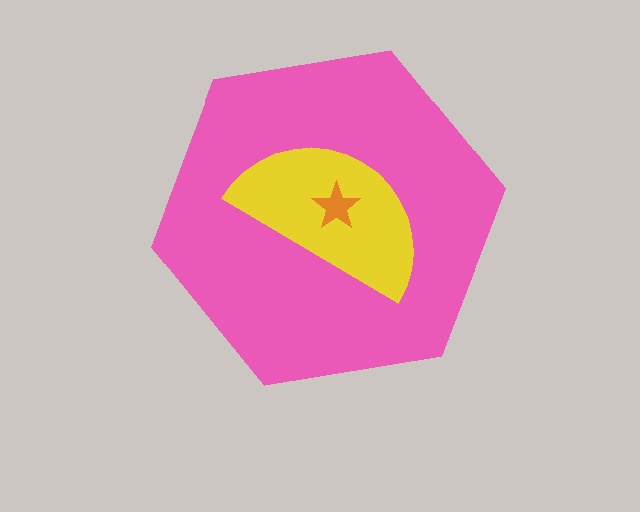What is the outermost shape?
The pink hexagon.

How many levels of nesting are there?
3.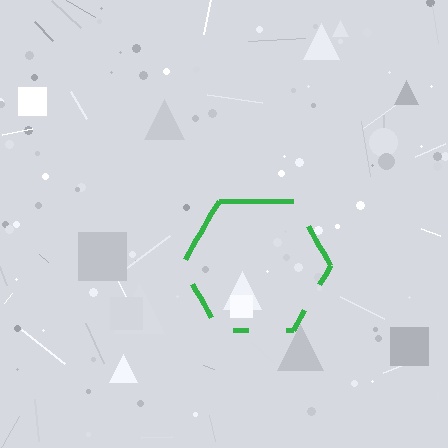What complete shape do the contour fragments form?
The contour fragments form a hexagon.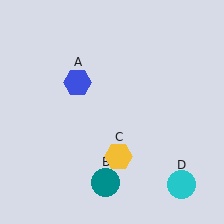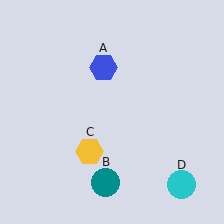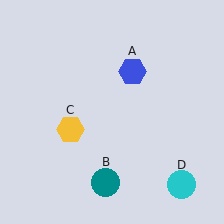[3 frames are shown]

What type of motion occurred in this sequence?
The blue hexagon (object A), yellow hexagon (object C) rotated clockwise around the center of the scene.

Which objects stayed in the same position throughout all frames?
Teal circle (object B) and cyan circle (object D) remained stationary.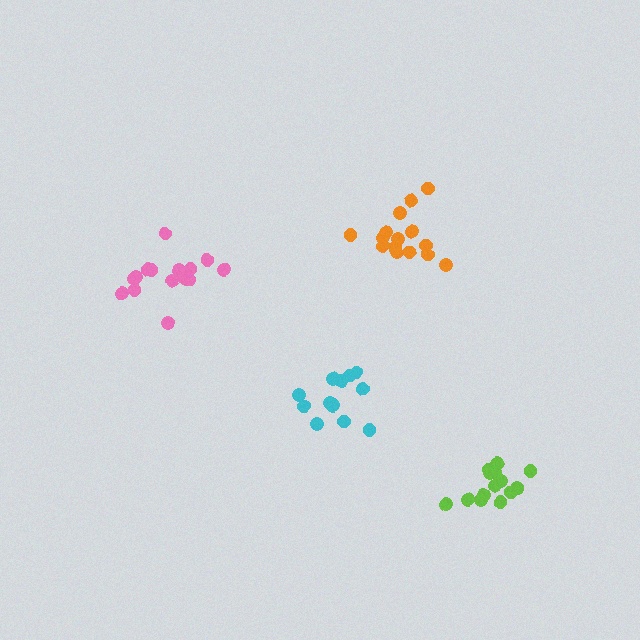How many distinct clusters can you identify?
There are 4 distinct clusters.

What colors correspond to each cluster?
The clusters are colored: orange, cyan, pink, lime.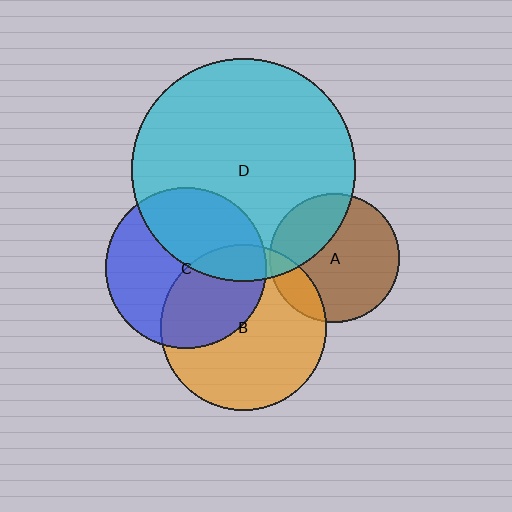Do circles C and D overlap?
Yes.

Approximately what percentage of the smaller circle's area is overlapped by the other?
Approximately 40%.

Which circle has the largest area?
Circle D (cyan).